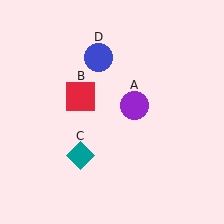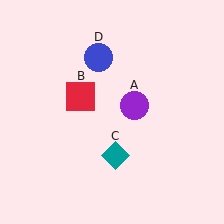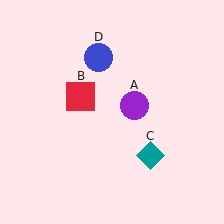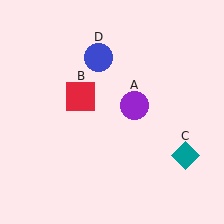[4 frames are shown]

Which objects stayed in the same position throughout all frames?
Purple circle (object A) and red square (object B) and blue circle (object D) remained stationary.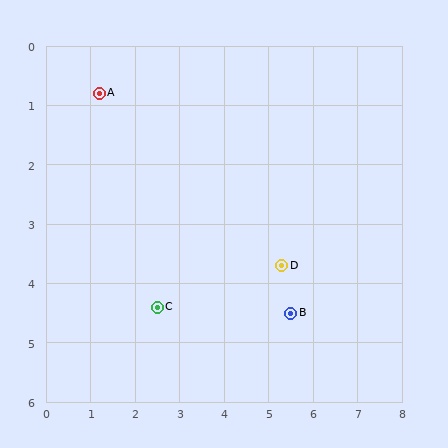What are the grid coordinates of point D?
Point D is at approximately (5.3, 3.7).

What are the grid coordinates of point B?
Point B is at approximately (5.5, 4.5).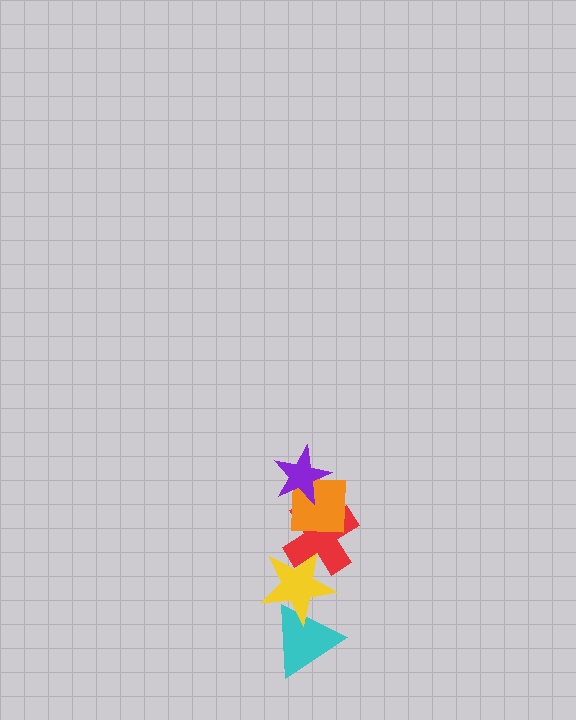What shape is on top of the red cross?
The orange square is on top of the red cross.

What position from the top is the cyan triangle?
The cyan triangle is 5th from the top.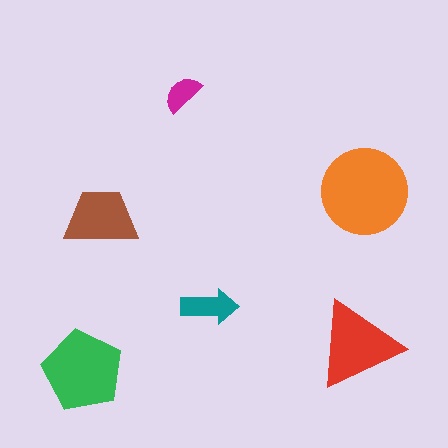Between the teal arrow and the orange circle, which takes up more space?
The orange circle.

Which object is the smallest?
The magenta semicircle.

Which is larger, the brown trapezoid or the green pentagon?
The green pentagon.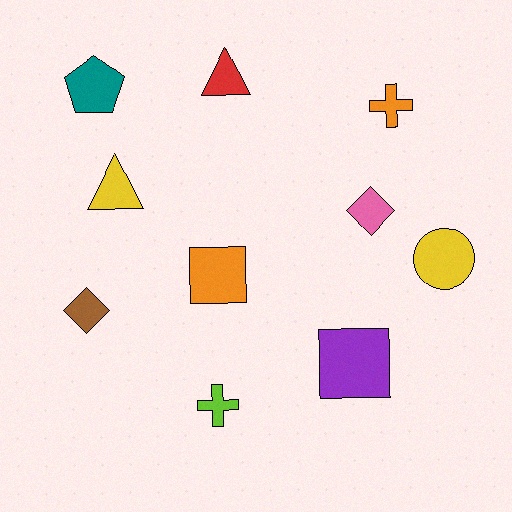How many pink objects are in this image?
There is 1 pink object.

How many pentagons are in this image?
There is 1 pentagon.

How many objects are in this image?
There are 10 objects.